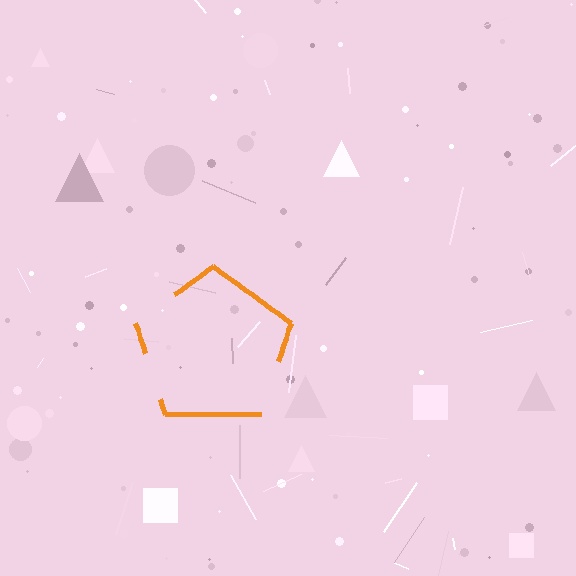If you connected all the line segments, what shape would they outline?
They would outline a pentagon.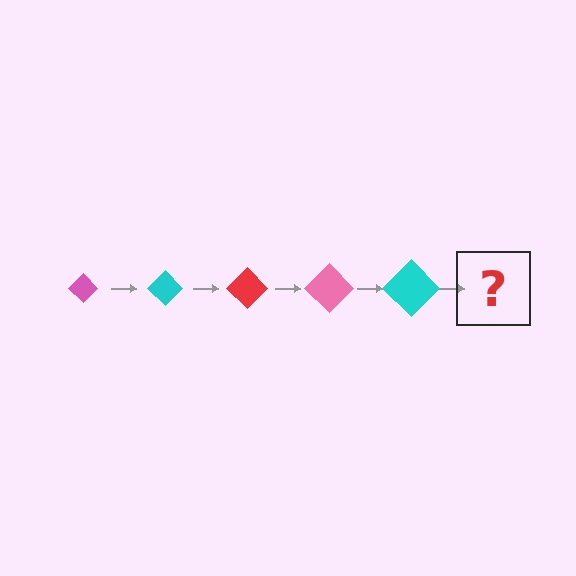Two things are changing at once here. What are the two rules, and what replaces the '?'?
The two rules are that the diamond grows larger each step and the color cycles through pink, cyan, and red. The '?' should be a red diamond, larger than the previous one.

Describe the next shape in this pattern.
It should be a red diamond, larger than the previous one.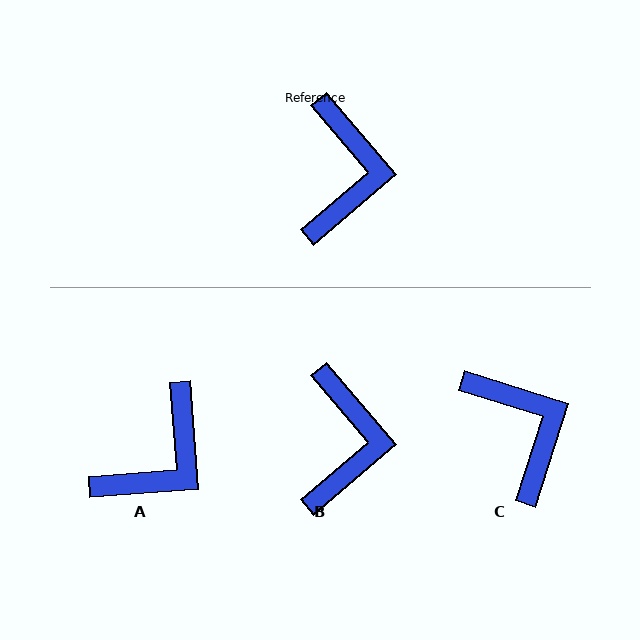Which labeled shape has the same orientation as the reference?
B.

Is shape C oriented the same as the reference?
No, it is off by about 32 degrees.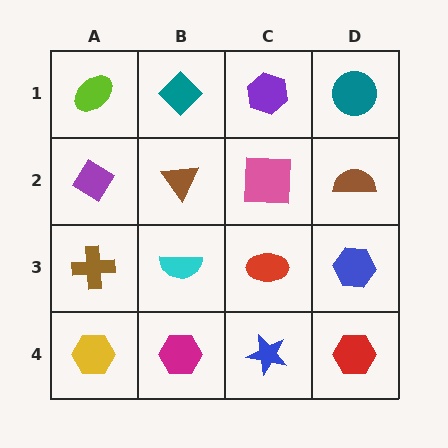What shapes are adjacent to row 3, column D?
A brown semicircle (row 2, column D), a red hexagon (row 4, column D), a red ellipse (row 3, column C).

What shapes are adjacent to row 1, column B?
A brown triangle (row 2, column B), a lime ellipse (row 1, column A), a purple hexagon (row 1, column C).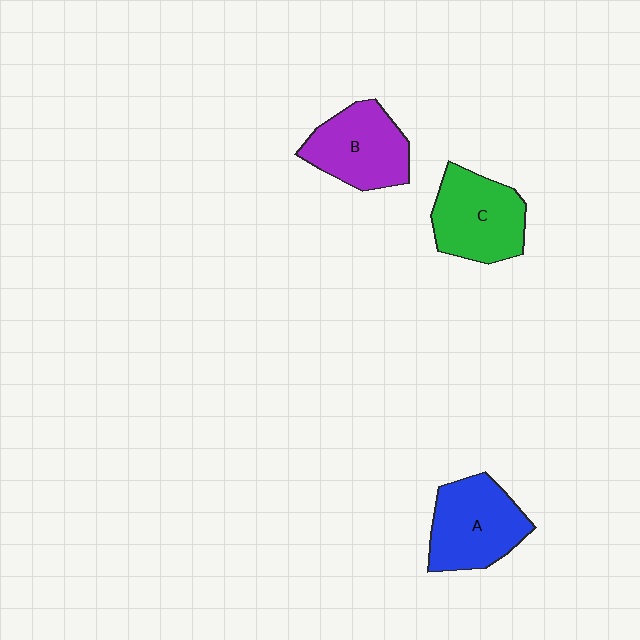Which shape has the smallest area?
Shape B (purple).